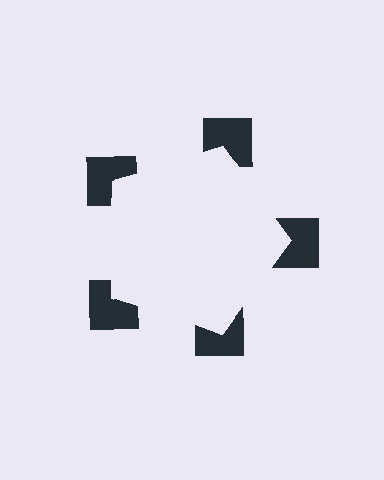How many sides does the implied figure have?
5 sides.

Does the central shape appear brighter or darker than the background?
It typically appears slightly brighter than the background, even though no actual brightness change is drawn.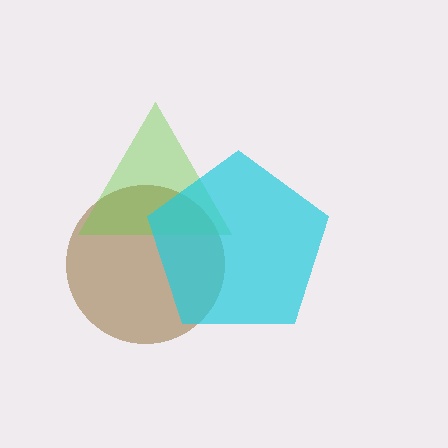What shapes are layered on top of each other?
The layered shapes are: a brown circle, a lime triangle, a cyan pentagon.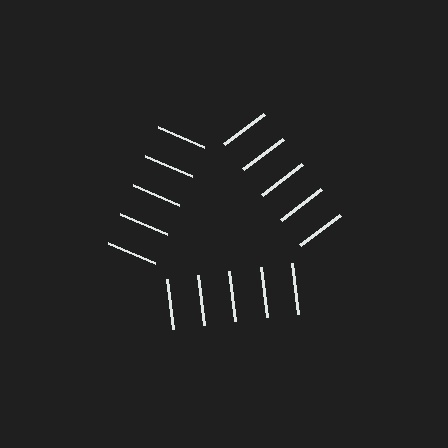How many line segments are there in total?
15 — 5 along each of the 3 edges.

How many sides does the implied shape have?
3 sides — the line-ends trace a triangle.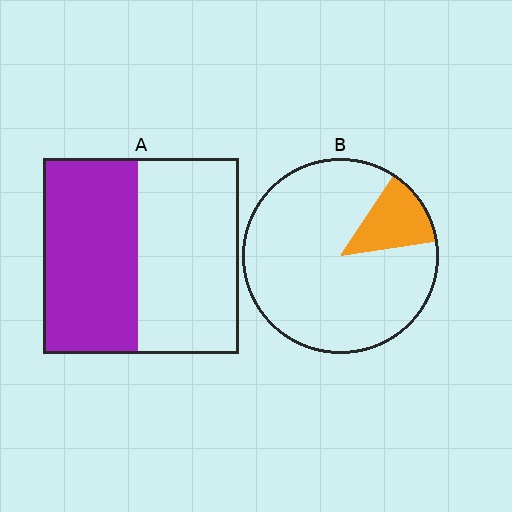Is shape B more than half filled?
No.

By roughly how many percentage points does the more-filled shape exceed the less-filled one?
By roughly 35 percentage points (A over B).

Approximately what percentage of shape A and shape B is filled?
A is approximately 50% and B is approximately 15%.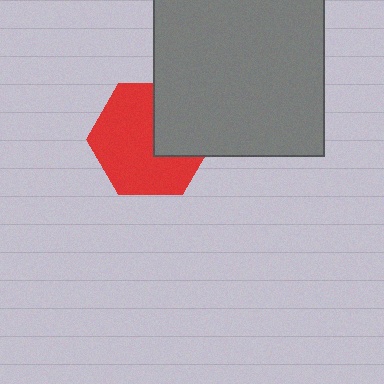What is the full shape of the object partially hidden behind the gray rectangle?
The partially hidden object is a red hexagon.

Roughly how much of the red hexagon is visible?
Most of it is visible (roughly 67%).